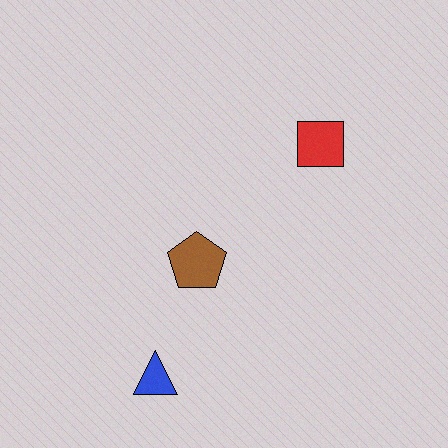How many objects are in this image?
There are 3 objects.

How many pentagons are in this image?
There is 1 pentagon.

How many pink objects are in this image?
There are no pink objects.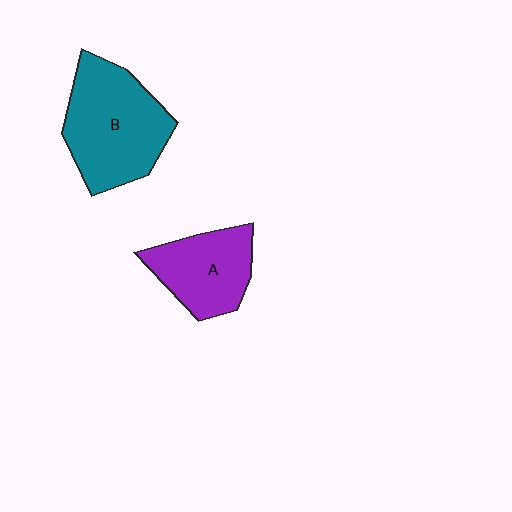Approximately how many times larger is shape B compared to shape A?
Approximately 1.5 times.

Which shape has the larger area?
Shape B (teal).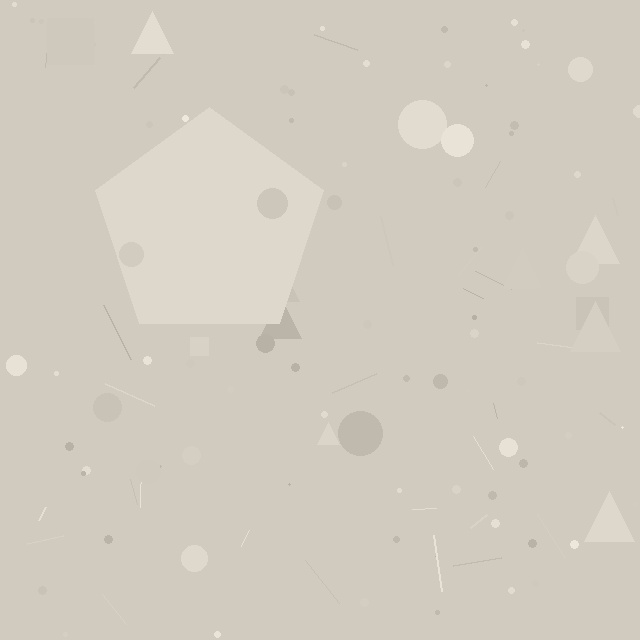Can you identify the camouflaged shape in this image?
The camouflaged shape is a pentagon.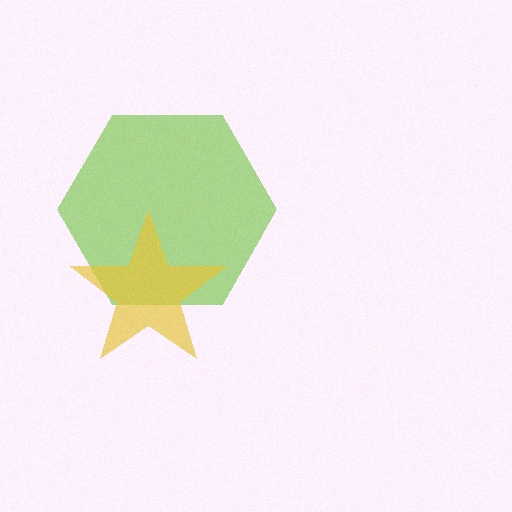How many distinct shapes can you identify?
There are 2 distinct shapes: a lime hexagon, a yellow star.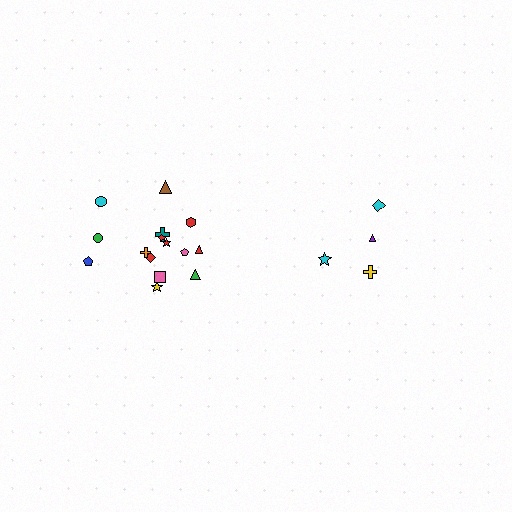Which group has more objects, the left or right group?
The left group.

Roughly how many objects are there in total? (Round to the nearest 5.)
Roughly 20 objects in total.